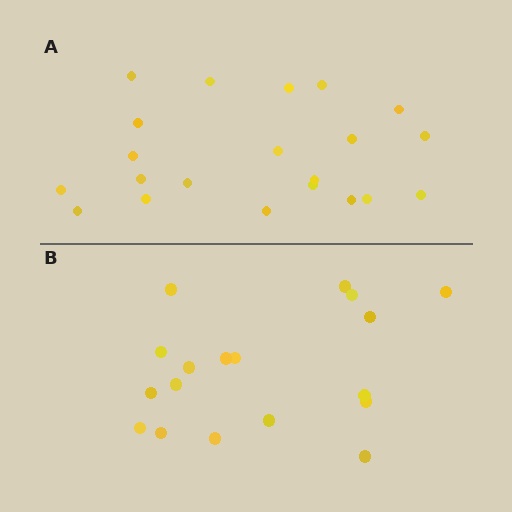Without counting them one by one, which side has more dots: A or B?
Region A (the top region) has more dots.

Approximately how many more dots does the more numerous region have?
Region A has just a few more — roughly 2 or 3 more dots than region B.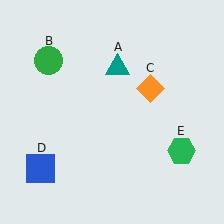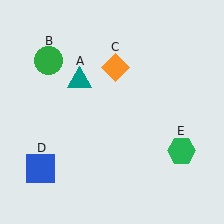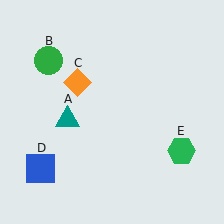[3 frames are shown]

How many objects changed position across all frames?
2 objects changed position: teal triangle (object A), orange diamond (object C).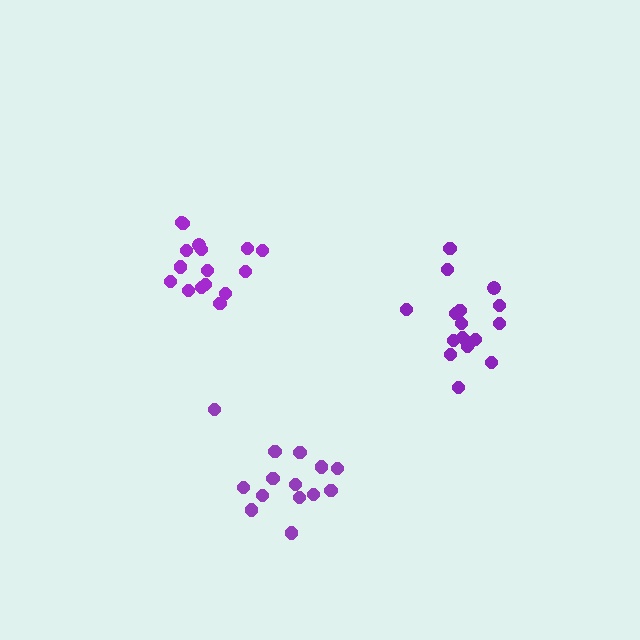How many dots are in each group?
Group 1: 14 dots, Group 2: 16 dots, Group 3: 17 dots (47 total).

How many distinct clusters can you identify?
There are 3 distinct clusters.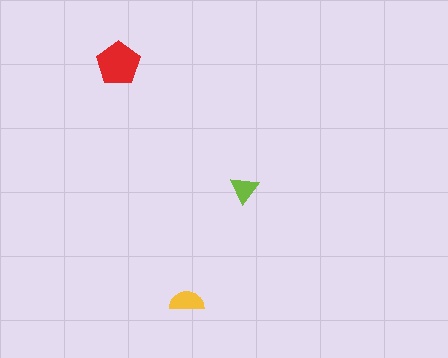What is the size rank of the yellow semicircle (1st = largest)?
2nd.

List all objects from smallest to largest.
The lime triangle, the yellow semicircle, the red pentagon.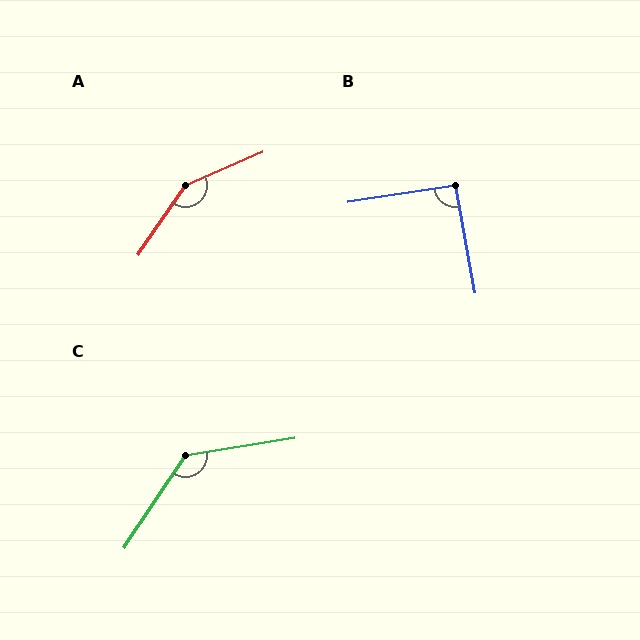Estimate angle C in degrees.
Approximately 133 degrees.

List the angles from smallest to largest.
B (92°), C (133°), A (148°).